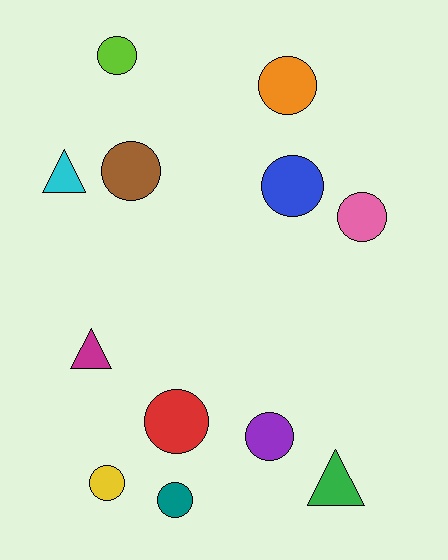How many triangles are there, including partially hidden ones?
There are 3 triangles.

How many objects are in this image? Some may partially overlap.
There are 12 objects.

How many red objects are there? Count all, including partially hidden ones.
There is 1 red object.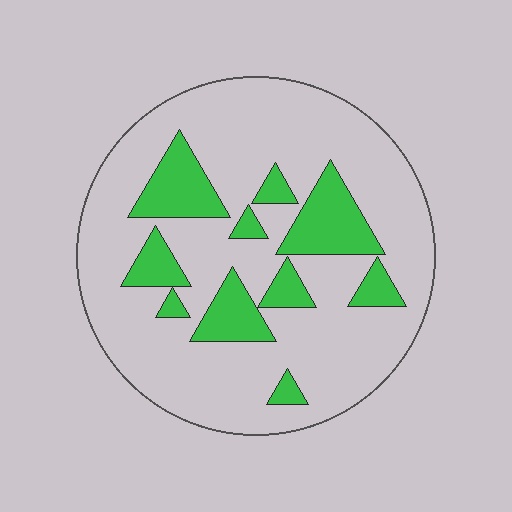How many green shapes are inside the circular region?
10.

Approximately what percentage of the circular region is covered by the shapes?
Approximately 20%.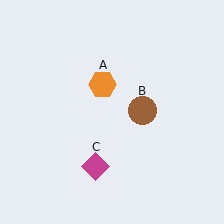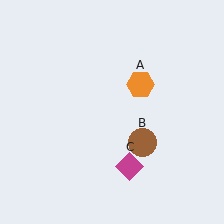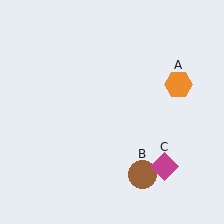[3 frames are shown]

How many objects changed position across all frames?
3 objects changed position: orange hexagon (object A), brown circle (object B), magenta diamond (object C).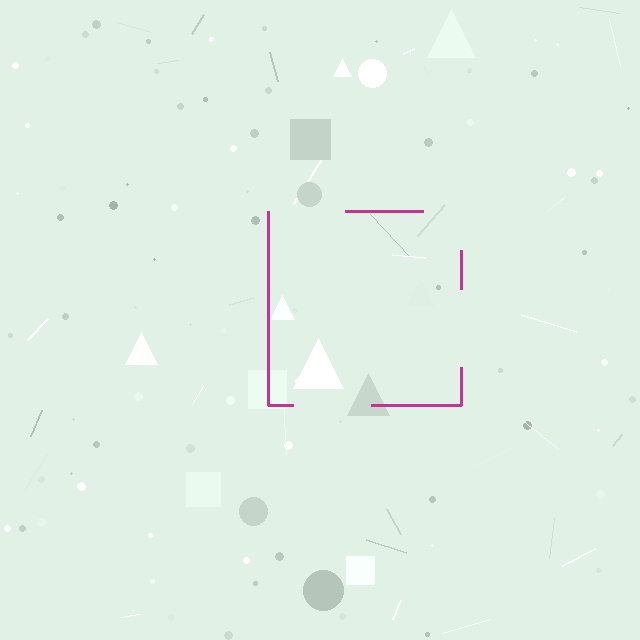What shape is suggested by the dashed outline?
The dashed outline suggests a square.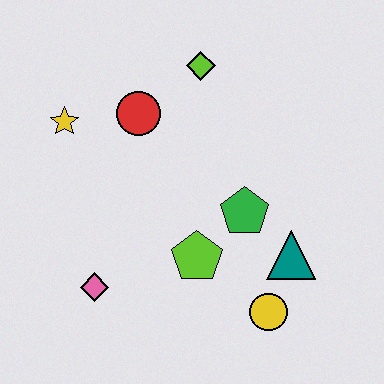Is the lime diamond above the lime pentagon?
Yes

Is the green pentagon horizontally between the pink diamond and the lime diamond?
No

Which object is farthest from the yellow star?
The yellow circle is farthest from the yellow star.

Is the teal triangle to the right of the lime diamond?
Yes